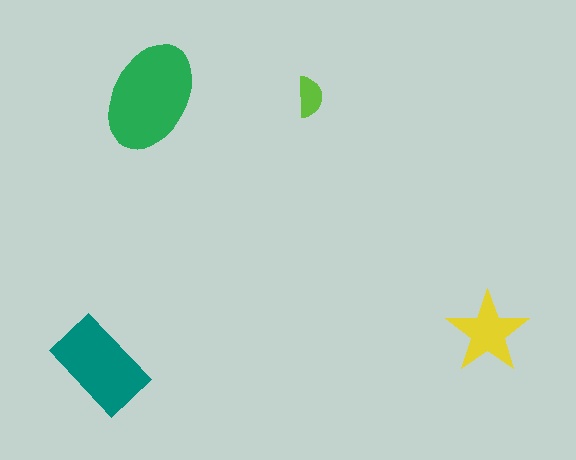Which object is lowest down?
The teal rectangle is bottommost.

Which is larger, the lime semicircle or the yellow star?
The yellow star.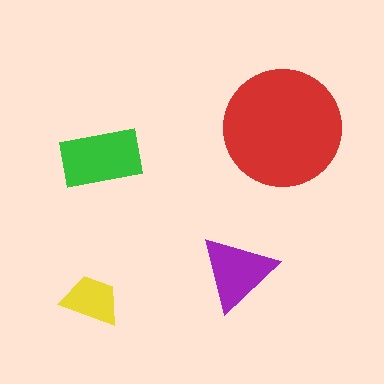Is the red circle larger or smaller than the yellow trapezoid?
Larger.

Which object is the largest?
The red circle.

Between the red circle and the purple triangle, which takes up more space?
The red circle.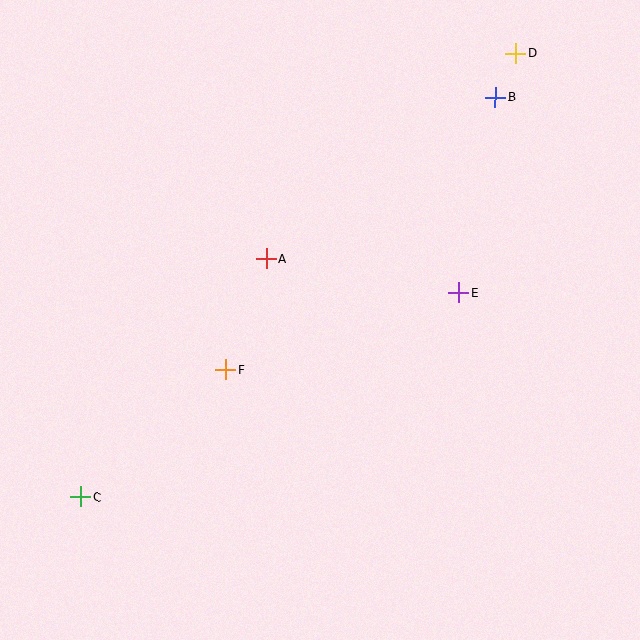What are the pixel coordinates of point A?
Point A is at (267, 259).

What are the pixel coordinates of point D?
Point D is at (516, 53).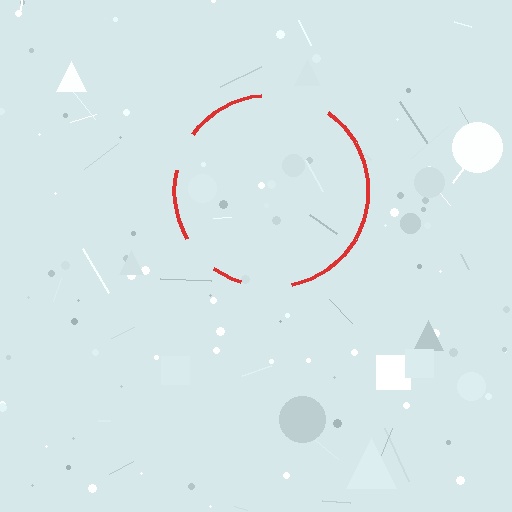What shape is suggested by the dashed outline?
The dashed outline suggests a circle.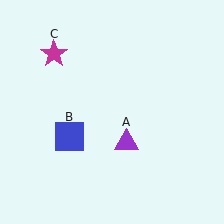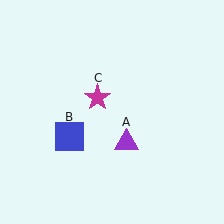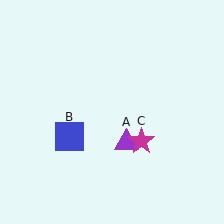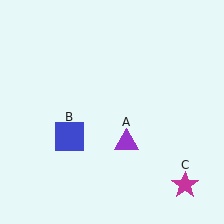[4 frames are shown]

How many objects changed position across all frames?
1 object changed position: magenta star (object C).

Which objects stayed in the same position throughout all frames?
Purple triangle (object A) and blue square (object B) remained stationary.